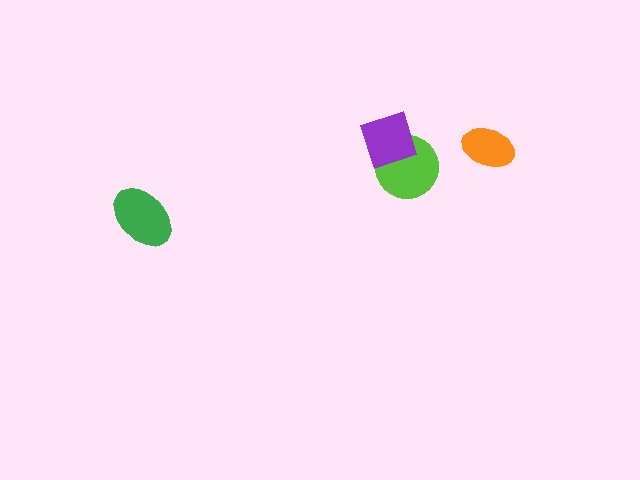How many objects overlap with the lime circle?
1 object overlaps with the lime circle.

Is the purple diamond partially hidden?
No, no other shape covers it.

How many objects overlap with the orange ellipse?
0 objects overlap with the orange ellipse.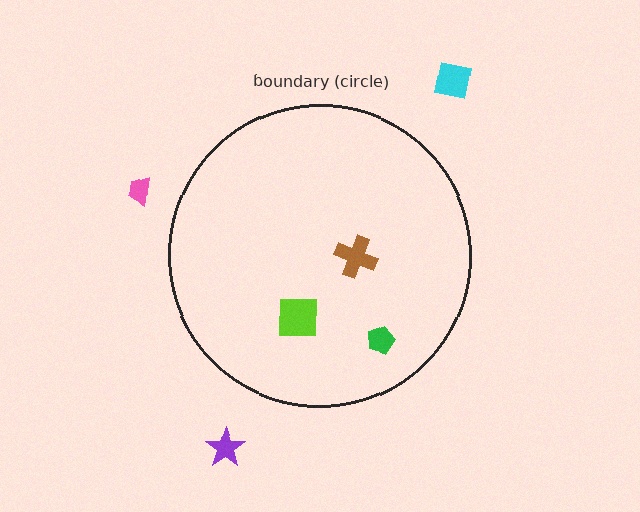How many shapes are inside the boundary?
3 inside, 3 outside.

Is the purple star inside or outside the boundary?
Outside.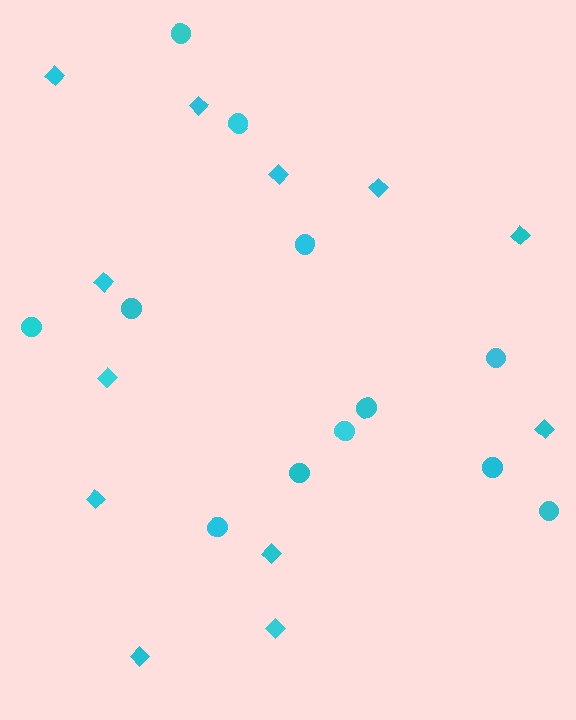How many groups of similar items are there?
There are 2 groups: one group of circles (12) and one group of diamonds (12).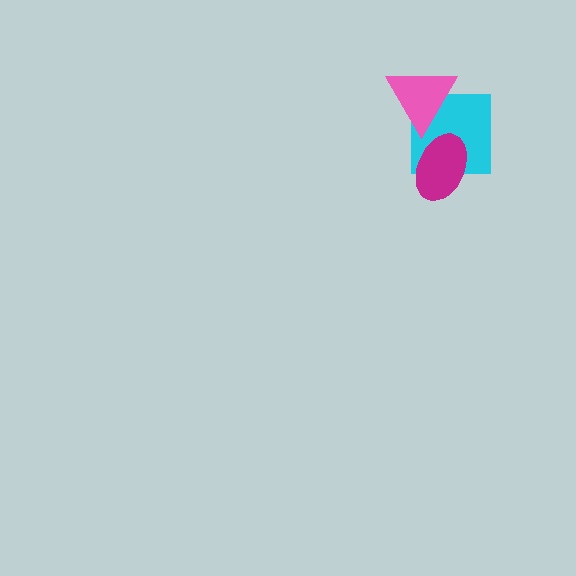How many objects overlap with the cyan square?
2 objects overlap with the cyan square.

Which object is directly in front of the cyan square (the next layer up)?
The magenta ellipse is directly in front of the cyan square.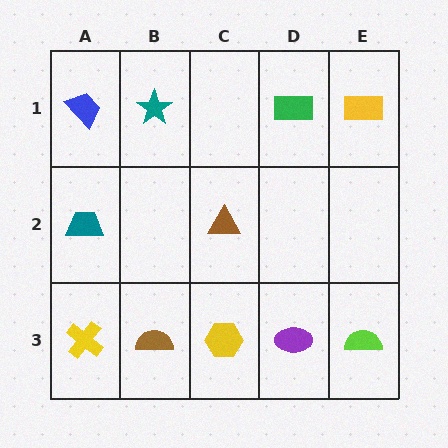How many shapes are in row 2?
2 shapes.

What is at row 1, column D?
A green rectangle.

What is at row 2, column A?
A teal trapezoid.